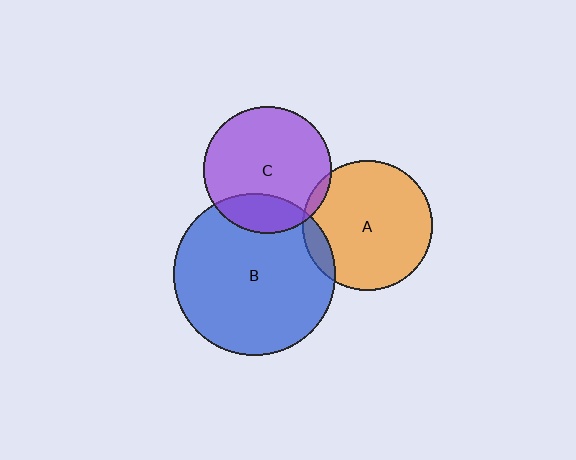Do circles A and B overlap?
Yes.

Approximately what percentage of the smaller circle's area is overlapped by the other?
Approximately 10%.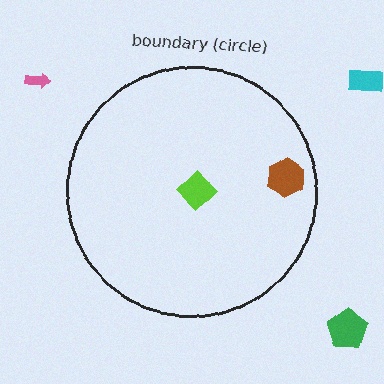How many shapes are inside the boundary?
2 inside, 3 outside.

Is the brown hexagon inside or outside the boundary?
Inside.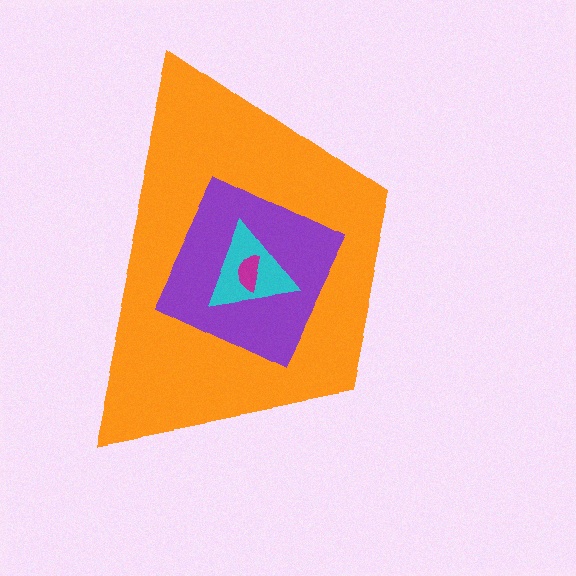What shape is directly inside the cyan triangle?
The magenta semicircle.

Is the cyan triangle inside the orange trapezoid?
Yes.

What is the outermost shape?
The orange trapezoid.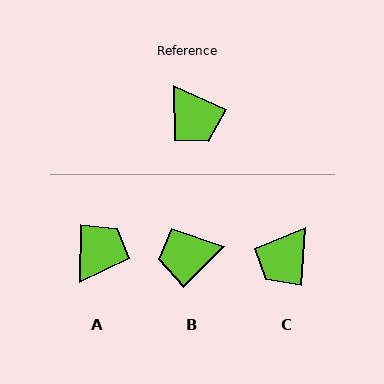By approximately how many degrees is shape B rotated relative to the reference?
Approximately 110 degrees clockwise.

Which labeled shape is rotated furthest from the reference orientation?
A, about 114 degrees away.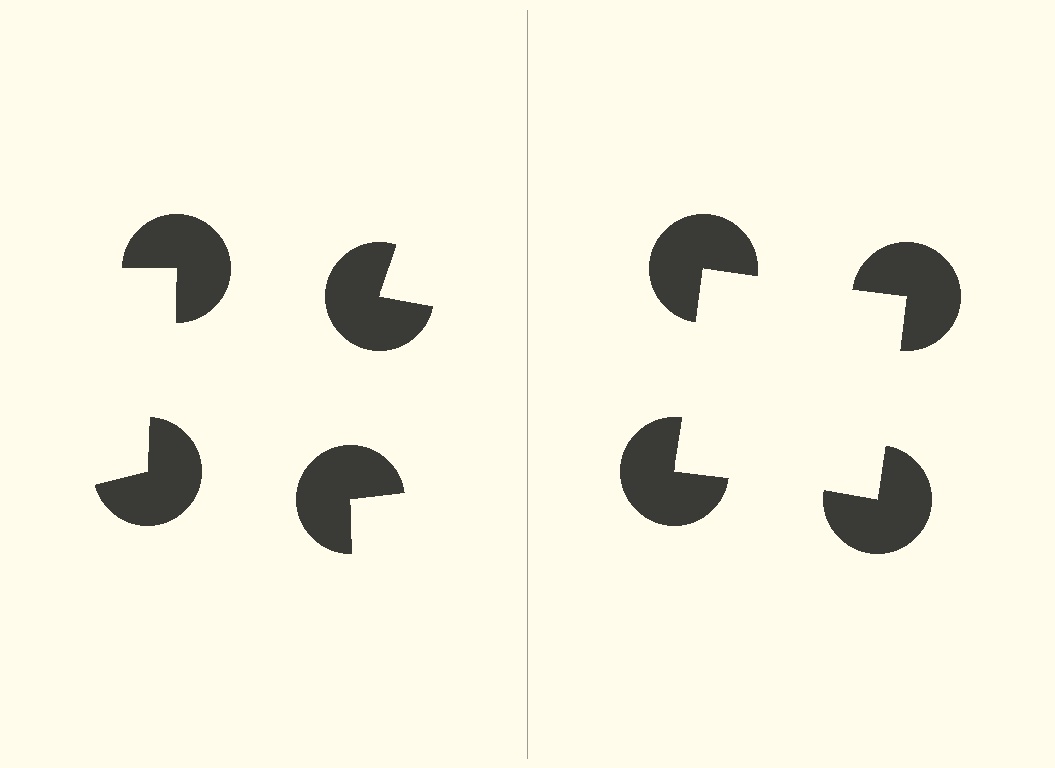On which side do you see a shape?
An illusory square appears on the right side. On the left side the wedge cuts are rotated, so no coherent shape forms.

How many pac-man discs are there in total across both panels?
8 — 4 on each side.